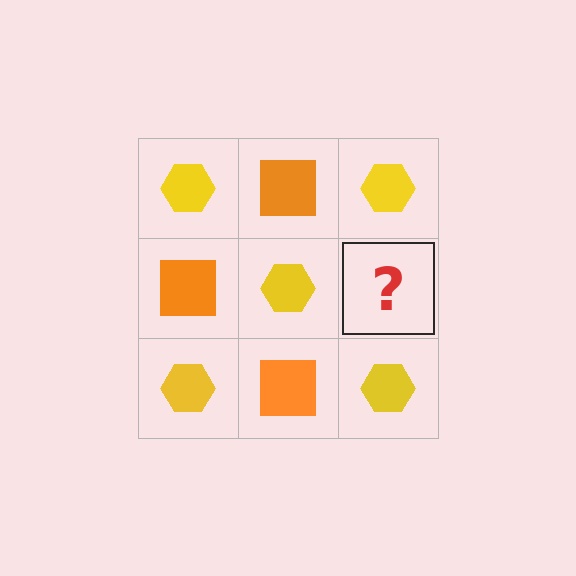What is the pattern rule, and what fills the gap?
The rule is that it alternates yellow hexagon and orange square in a checkerboard pattern. The gap should be filled with an orange square.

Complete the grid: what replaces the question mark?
The question mark should be replaced with an orange square.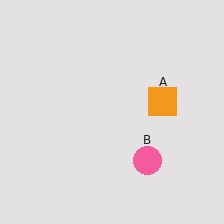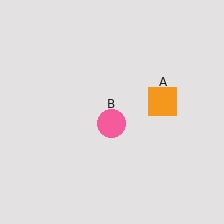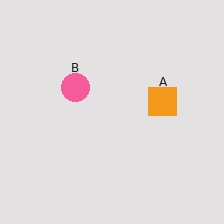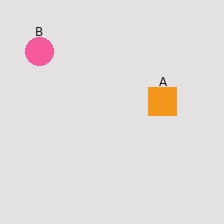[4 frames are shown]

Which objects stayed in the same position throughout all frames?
Orange square (object A) remained stationary.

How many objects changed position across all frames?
1 object changed position: pink circle (object B).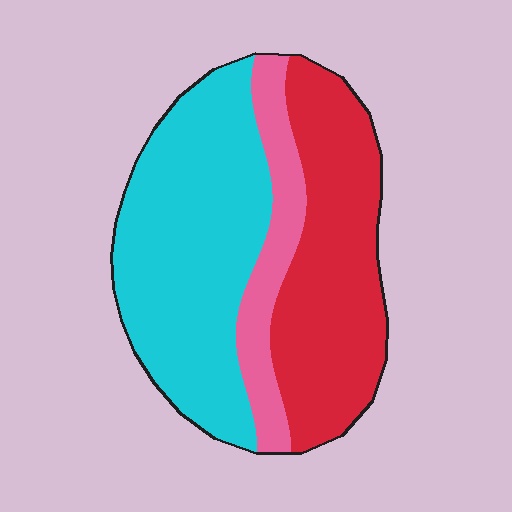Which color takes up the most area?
Cyan, at roughly 45%.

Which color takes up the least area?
Pink, at roughly 15%.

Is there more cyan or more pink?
Cyan.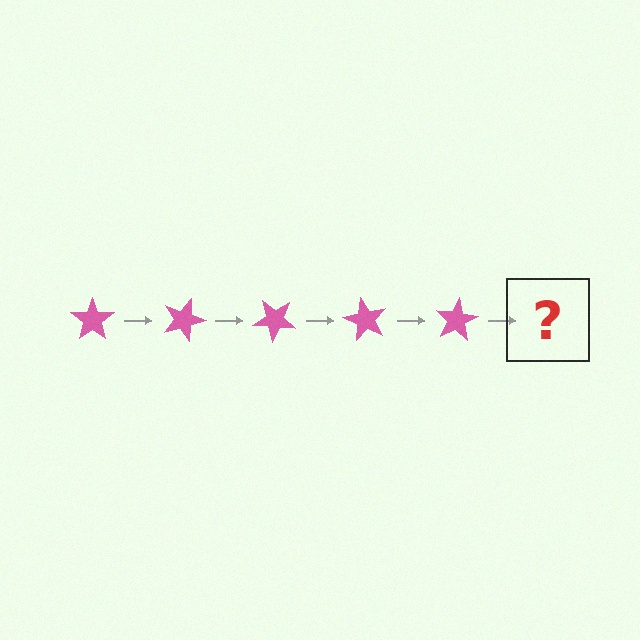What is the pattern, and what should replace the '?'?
The pattern is that the star rotates 20 degrees each step. The '?' should be a pink star rotated 100 degrees.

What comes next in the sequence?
The next element should be a pink star rotated 100 degrees.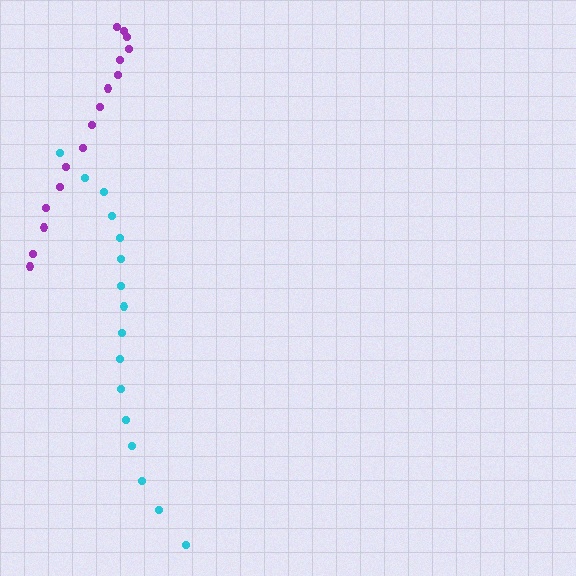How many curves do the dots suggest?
There are 2 distinct paths.